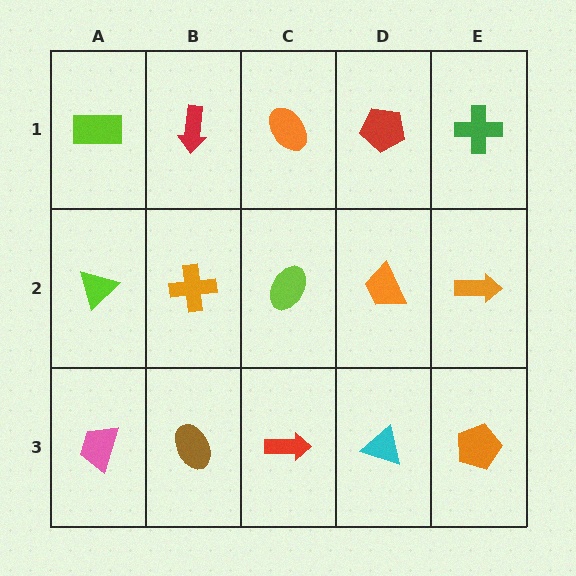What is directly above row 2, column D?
A red pentagon.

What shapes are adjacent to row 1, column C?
A lime ellipse (row 2, column C), a red arrow (row 1, column B), a red pentagon (row 1, column D).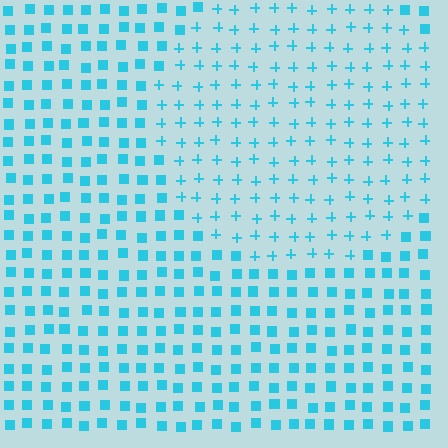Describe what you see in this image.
The image is filled with small cyan elements arranged in a uniform grid. A circle-shaped region contains plus signs, while the surrounding area contains squares. The boundary is defined purely by the change in element shape.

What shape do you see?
I see a circle.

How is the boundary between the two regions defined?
The boundary is defined by a change in element shape: plus signs inside vs. squares outside. All elements share the same color and spacing.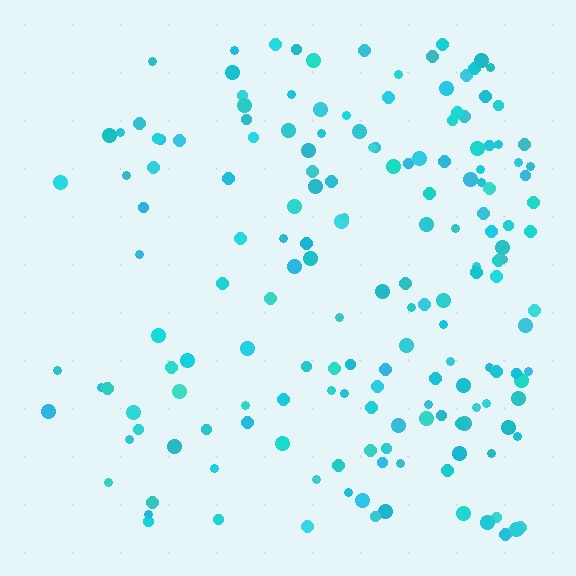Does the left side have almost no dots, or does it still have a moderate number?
Still a moderate number, just noticeably fewer than the right.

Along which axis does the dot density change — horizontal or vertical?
Horizontal.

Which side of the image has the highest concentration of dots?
The right.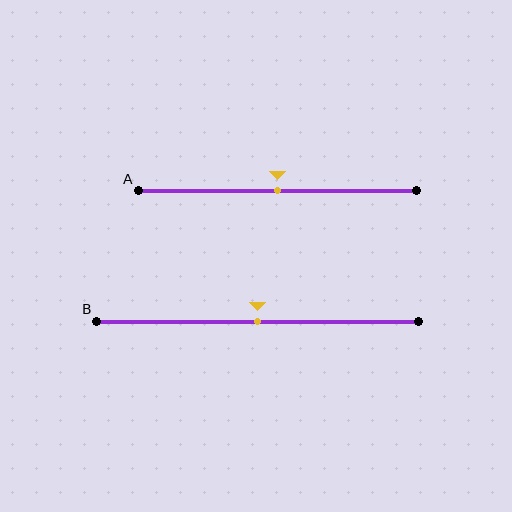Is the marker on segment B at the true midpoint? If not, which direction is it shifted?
Yes, the marker on segment B is at the true midpoint.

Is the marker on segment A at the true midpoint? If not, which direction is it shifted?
Yes, the marker on segment A is at the true midpoint.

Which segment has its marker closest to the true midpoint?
Segment A has its marker closest to the true midpoint.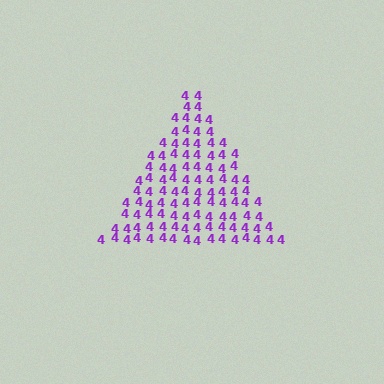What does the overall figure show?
The overall figure shows a triangle.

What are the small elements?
The small elements are digit 4's.